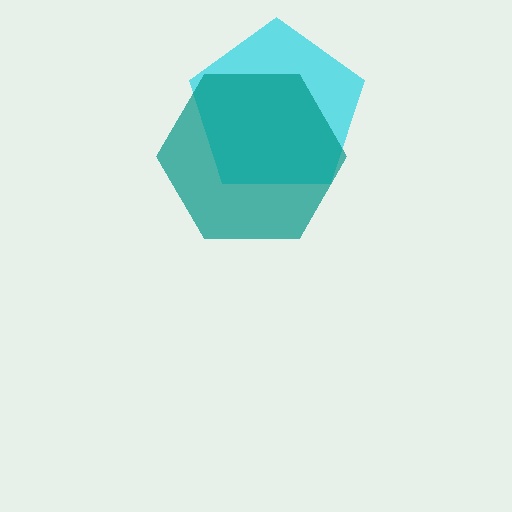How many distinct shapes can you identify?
There are 2 distinct shapes: a cyan pentagon, a teal hexagon.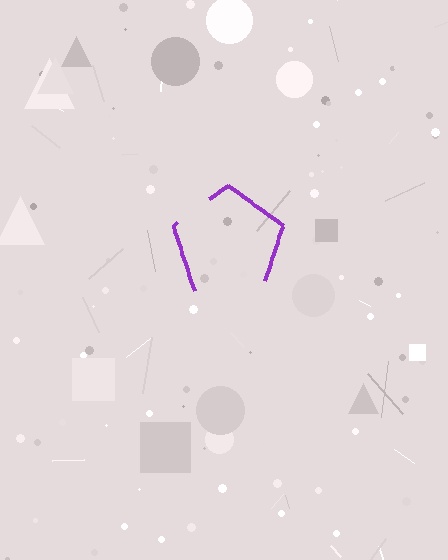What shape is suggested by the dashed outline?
The dashed outline suggests a pentagon.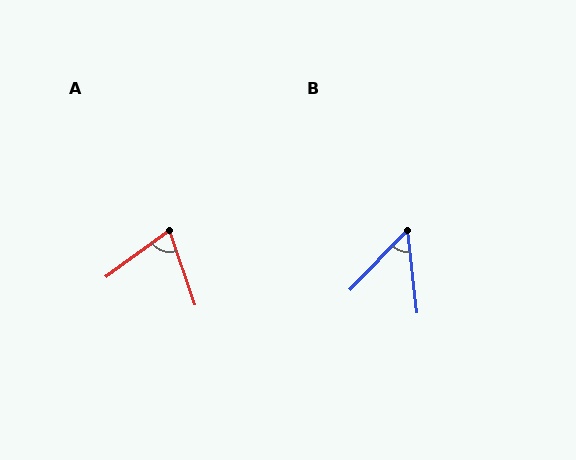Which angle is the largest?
A, at approximately 73 degrees.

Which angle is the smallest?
B, at approximately 50 degrees.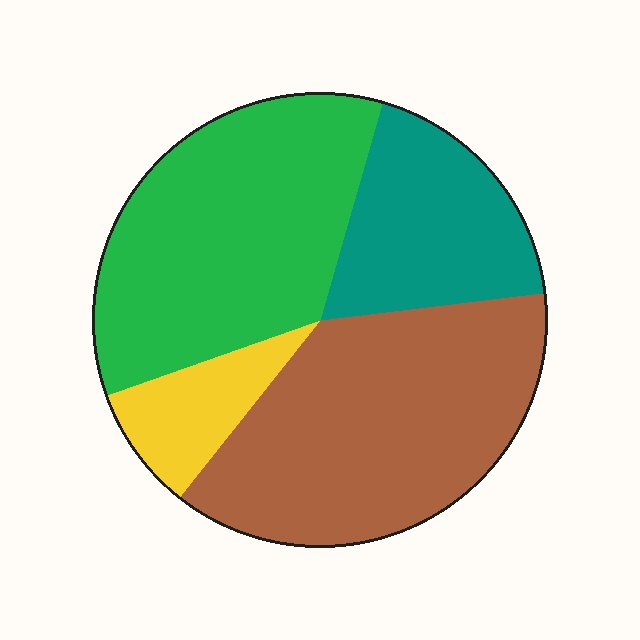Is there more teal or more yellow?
Teal.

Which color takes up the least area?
Yellow, at roughly 10%.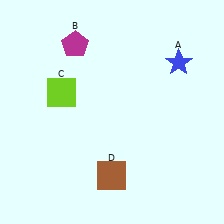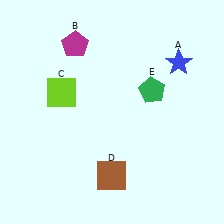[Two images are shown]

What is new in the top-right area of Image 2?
A green pentagon (E) was added in the top-right area of Image 2.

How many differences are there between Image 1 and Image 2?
There is 1 difference between the two images.